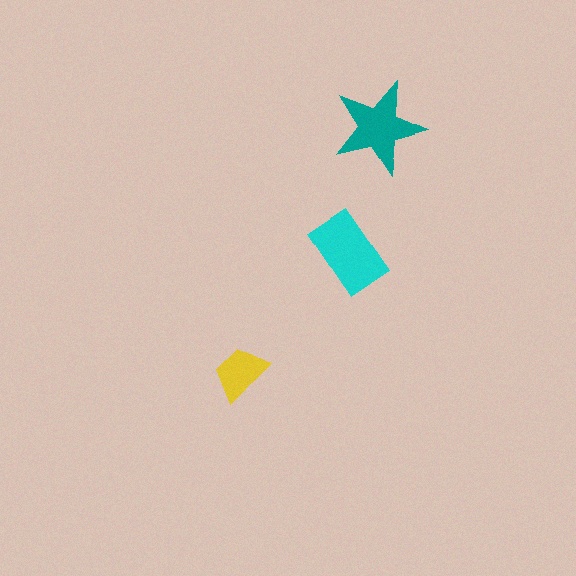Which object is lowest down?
The yellow trapezoid is bottommost.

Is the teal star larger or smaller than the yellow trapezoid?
Larger.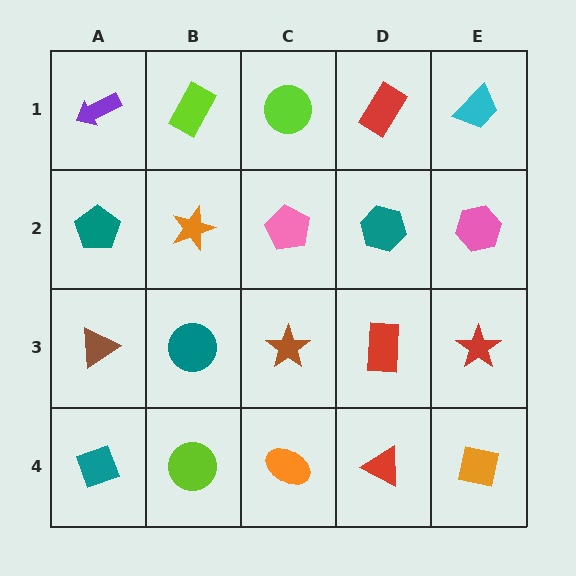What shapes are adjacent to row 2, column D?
A red rectangle (row 1, column D), a red rectangle (row 3, column D), a pink pentagon (row 2, column C), a pink hexagon (row 2, column E).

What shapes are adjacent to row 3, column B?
An orange star (row 2, column B), a lime circle (row 4, column B), a brown triangle (row 3, column A), a brown star (row 3, column C).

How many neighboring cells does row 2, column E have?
3.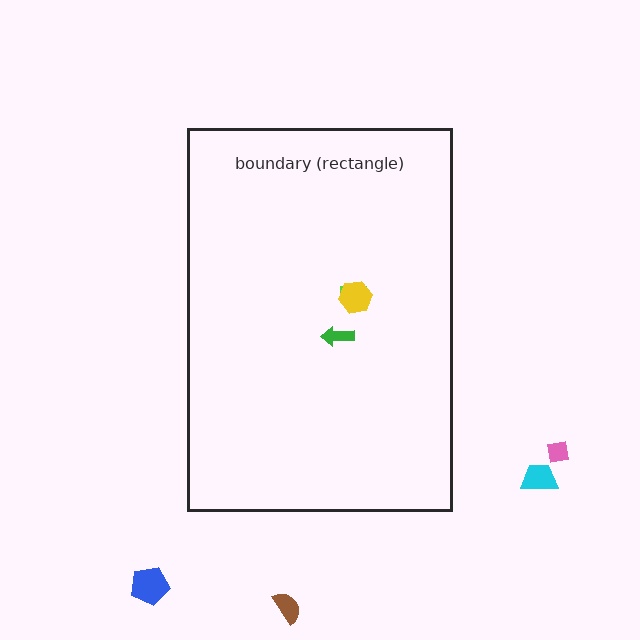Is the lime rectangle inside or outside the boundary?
Inside.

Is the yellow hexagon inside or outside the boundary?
Inside.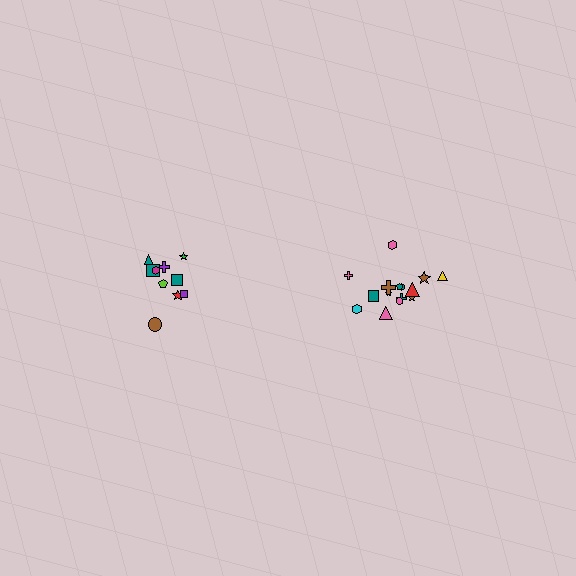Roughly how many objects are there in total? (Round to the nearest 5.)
Roughly 25 objects in total.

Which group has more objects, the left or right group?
The right group.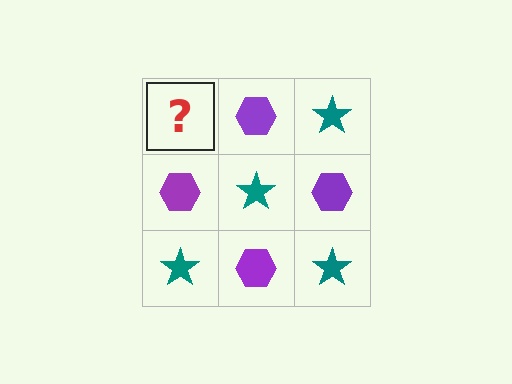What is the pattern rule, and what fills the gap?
The rule is that it alternates teal star and purple hexagon in a checkerboard pattern. The gap should be filled with a teal star.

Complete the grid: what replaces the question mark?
The question mark should be replaced with a teal star.